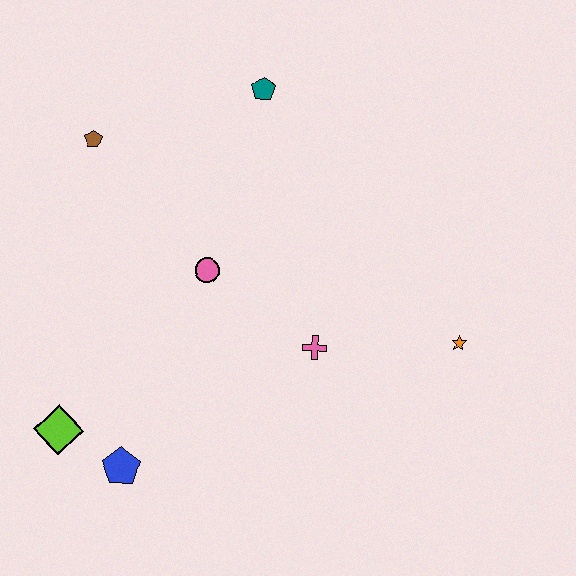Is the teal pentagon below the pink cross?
No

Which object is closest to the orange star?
The pink cross is closest to the orange star.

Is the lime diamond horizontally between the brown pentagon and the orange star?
No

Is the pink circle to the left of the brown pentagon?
No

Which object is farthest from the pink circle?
The orange star is farthest from the pink circle.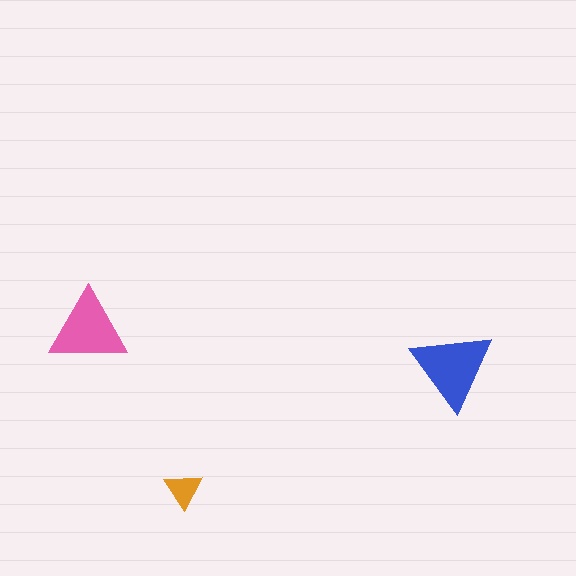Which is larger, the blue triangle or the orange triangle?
The blue one.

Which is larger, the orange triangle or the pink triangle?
The pink one.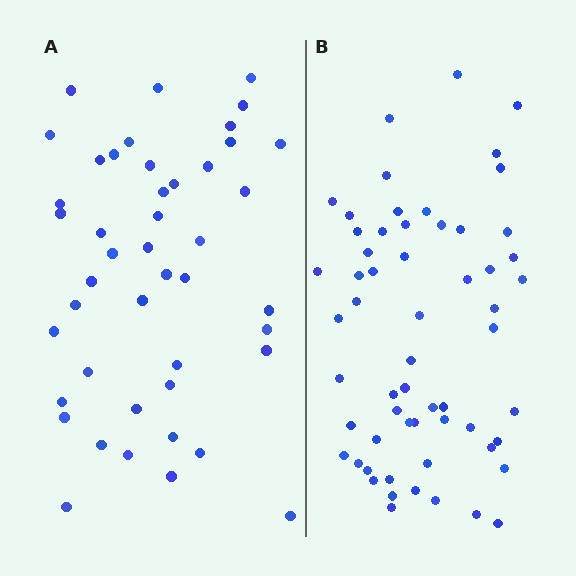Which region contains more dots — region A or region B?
Region B (the right region) has more dots.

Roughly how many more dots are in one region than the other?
Region B has approximately 15 more dots than region A.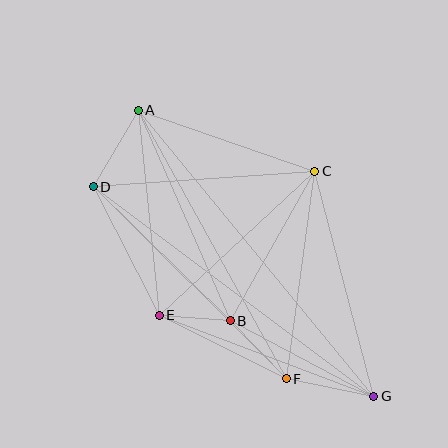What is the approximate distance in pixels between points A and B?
The distance between A and B is approximately 230 pixels.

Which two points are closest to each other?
Points B and E are closest to each other.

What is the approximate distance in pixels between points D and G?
The distance between D and G is approximately 350 pixels.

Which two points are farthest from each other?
Points A and G are farthest from each other.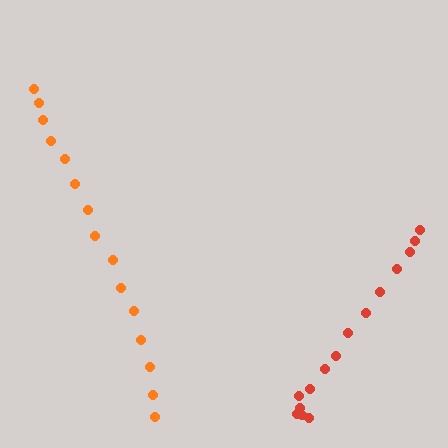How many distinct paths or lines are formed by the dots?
There are 2 distinct paths.